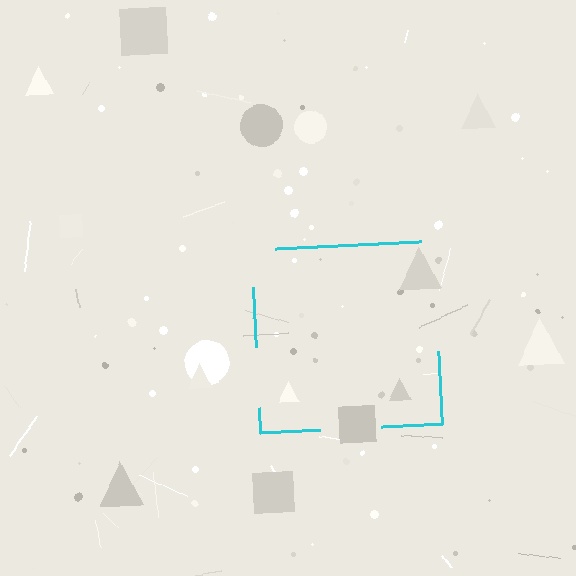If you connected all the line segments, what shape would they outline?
They would outline a square.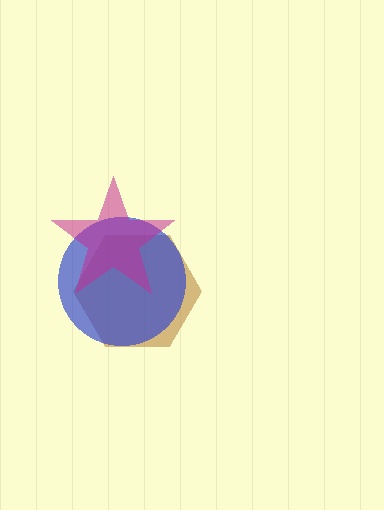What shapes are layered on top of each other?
The layered shapes are: a brown hexagon, a blue circle, a magenta star.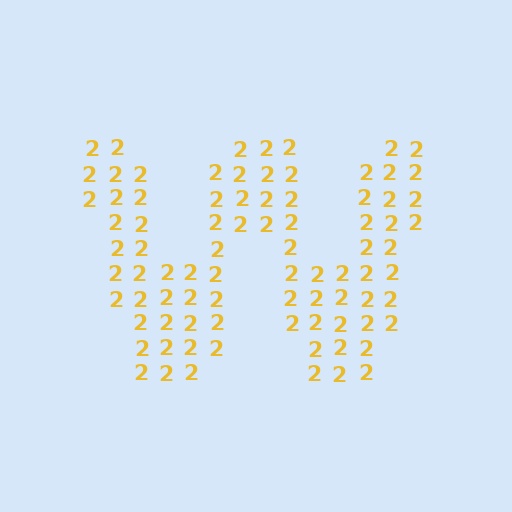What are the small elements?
The small elements are digit 2's.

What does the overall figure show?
The overall figure shows the letter W.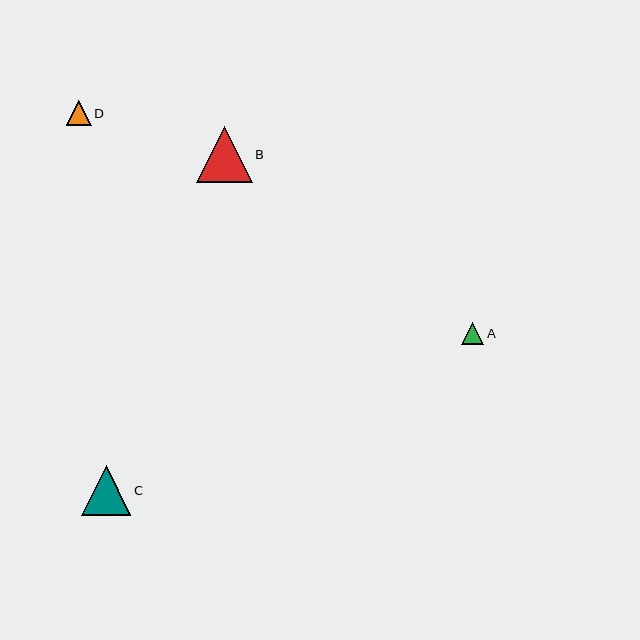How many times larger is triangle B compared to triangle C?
Triangle B is approximately 1.1 times the size of triangle C.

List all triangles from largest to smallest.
From largest to smallest: B, C, D, A.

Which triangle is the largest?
Triangle B is the largest with a size of approximately 55 pixels.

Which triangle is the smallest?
Triangle A is the smallest with a size of approximately 22 pixels.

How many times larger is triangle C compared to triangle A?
Triangle C is approximately 2.2 times the size of triangle A.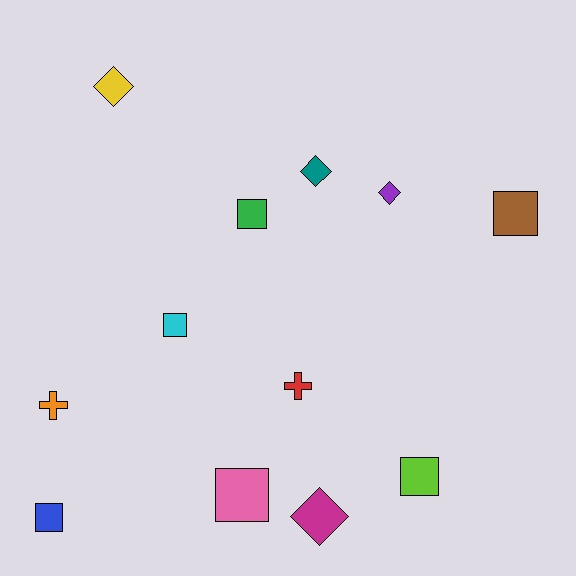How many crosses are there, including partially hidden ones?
There are 2 crosses.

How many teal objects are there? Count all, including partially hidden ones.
There is 1 teal object.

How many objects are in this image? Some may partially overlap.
There are 12 objects.